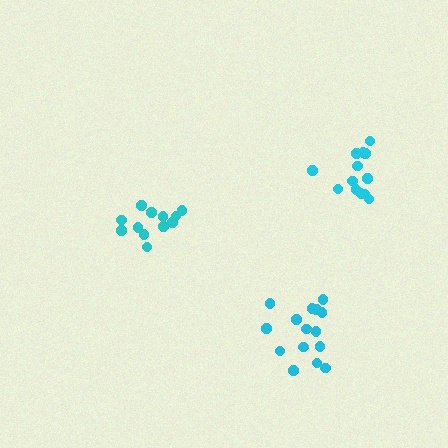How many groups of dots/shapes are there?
There are 3 groups.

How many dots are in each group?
Group 1: 13 dots, Group 2: 15 dots, Group 3: 12 dots (40 total).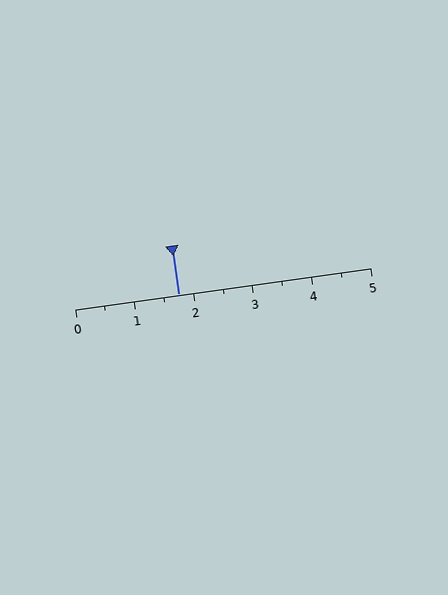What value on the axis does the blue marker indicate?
The marker indicates approximately 1.8.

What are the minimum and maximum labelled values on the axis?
The axis runs from 0 to 5.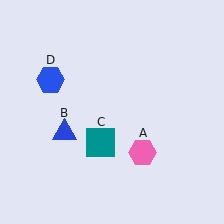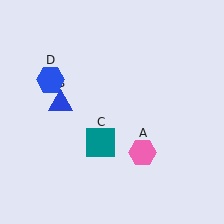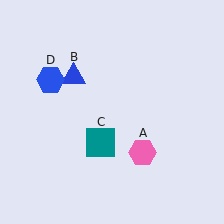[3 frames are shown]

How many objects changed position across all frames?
1 object changed position: blue triangle (object B).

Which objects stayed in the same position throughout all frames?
Pink hexagon (object A) and teal square (object C) and blue hexagon (object D) remained stationary.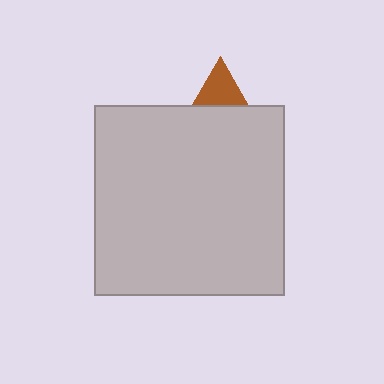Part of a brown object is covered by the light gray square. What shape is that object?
It is a triangle.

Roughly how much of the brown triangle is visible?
A small part of it is visible (roughly 37%).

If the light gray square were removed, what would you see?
You would see the complete brown triangle.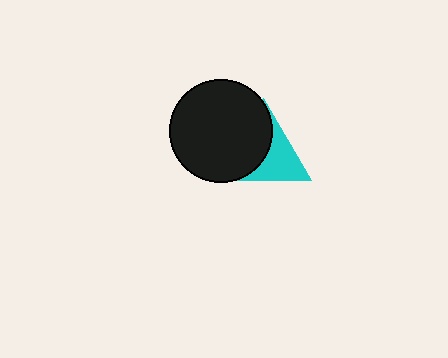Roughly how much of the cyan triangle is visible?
About half of it is visible (roughly 47%).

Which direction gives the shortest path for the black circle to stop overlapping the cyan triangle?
Moving left gives the shortest separation.